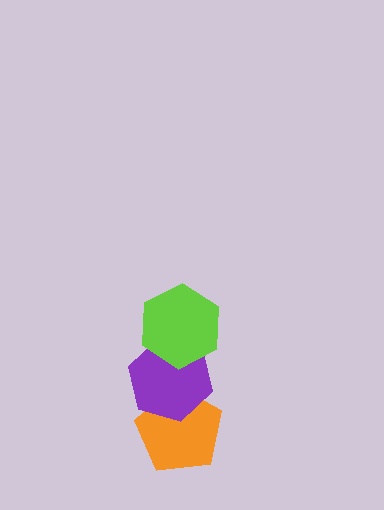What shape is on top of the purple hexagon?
The lime hexagon is on top of the purple hexagon.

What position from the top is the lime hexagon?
The lime hexagon is 1st from the top.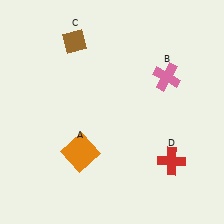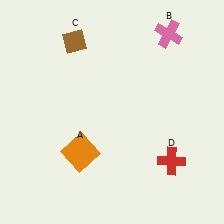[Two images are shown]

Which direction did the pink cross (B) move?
The pink cross (B) moved up.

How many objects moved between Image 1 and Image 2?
1 object moved between the two images.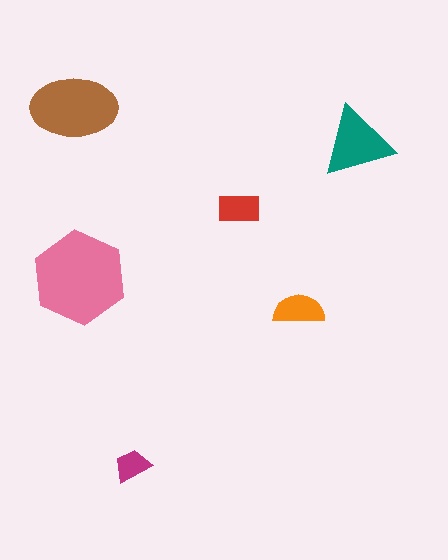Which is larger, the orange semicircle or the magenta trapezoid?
The orange semicircle.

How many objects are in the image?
There are 6 objects in the image.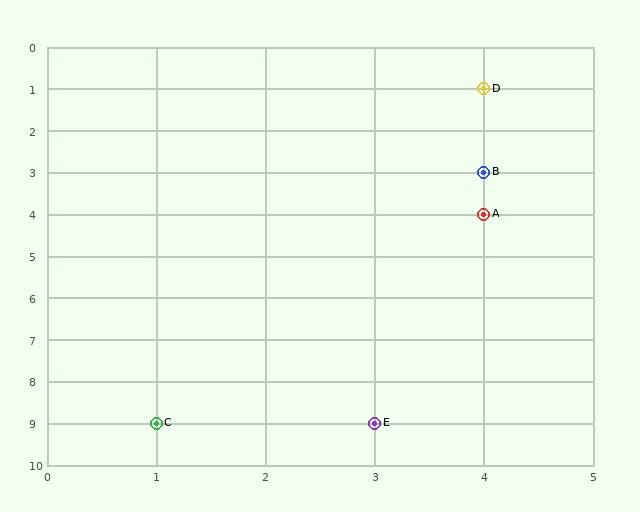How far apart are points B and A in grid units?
Points B and A are 1 row apart.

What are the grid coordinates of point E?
Point E is at grid coordinates (3, 9).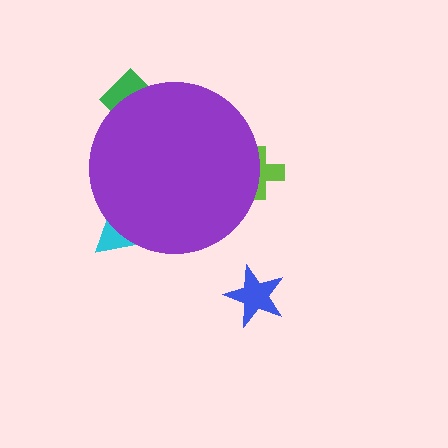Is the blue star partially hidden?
No, the blue star is fully visible.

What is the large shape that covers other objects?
A purple circle.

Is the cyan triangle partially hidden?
Yes, the cyan triangle is partially hidden behind the purple circle.